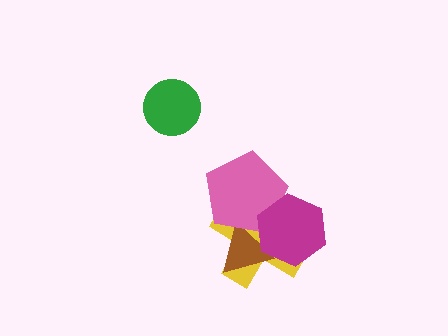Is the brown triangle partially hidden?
Yes, it is partially covered by another shape.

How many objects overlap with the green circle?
0 objects overlap with the green circle.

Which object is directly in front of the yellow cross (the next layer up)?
The brown triangle is directly in front of the yellow cross.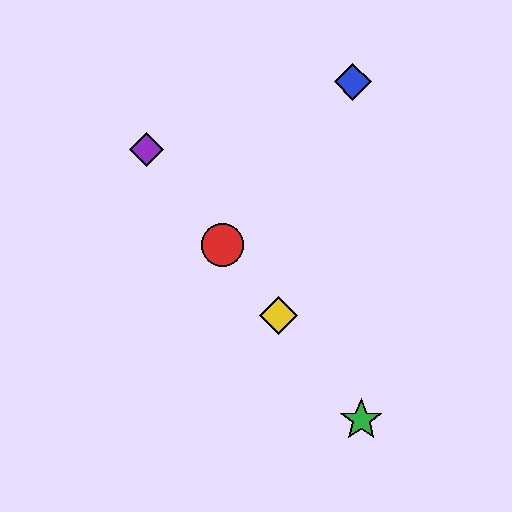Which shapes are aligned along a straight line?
The red circle, the green star, the yellow diamond, the purple diamond are aligned along a straight line.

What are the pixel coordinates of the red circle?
The red circle is at (222, 245).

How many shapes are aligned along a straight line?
4 shapes (the red circle, the green star, the yellow diamond, the purple diamond) are aligned along a straight line.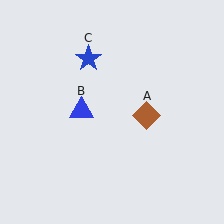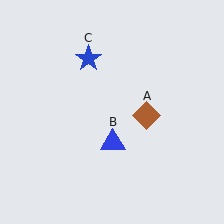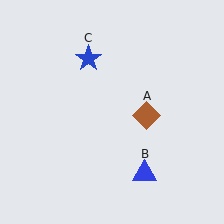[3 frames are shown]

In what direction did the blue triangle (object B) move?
The blue triangle (object B) moved down and to the right.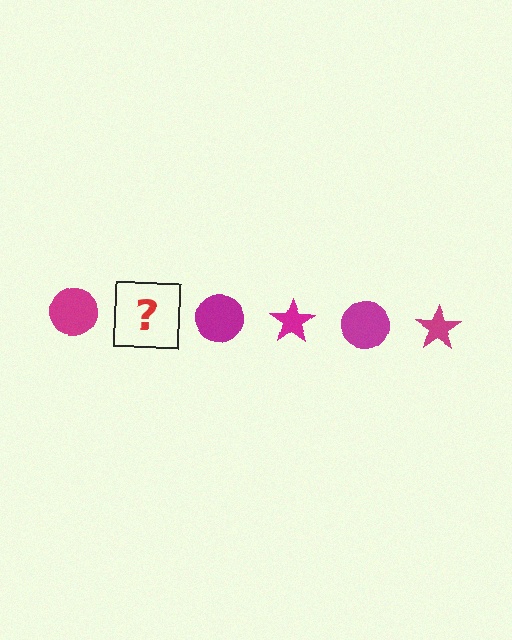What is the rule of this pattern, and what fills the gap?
The rule is that the pattern cycles through circle, star shapes in magenta. The gap should be filled with a magenta star.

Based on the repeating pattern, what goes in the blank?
The blank should be a magenta star.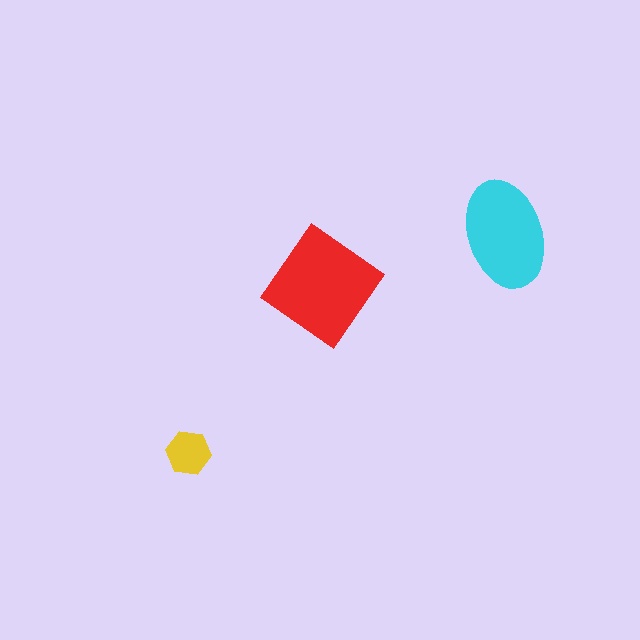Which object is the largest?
The red diamond.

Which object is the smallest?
The yellow hexagon.